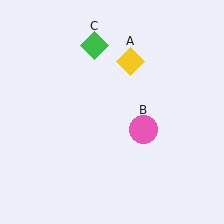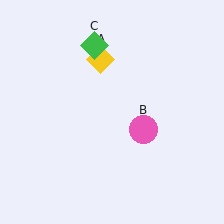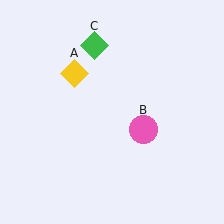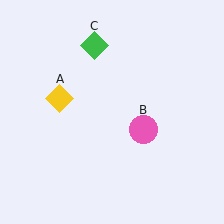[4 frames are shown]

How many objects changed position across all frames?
1 object changed position: yellow diamond (object A).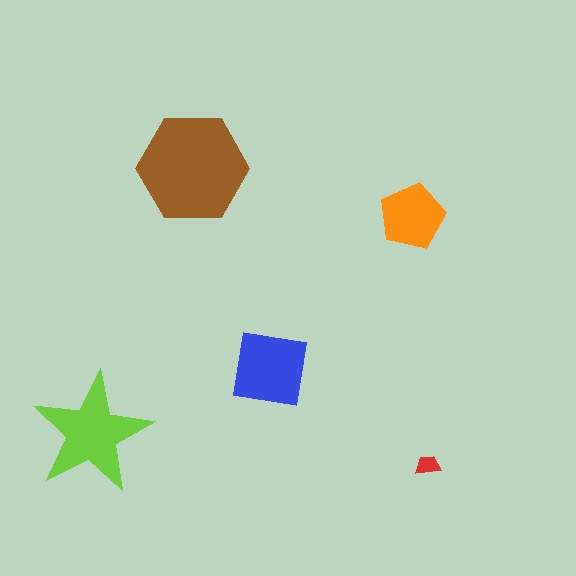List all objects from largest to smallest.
The brown hexagon, the lime star, the blue square, the orange pentagon, the red trapezoid.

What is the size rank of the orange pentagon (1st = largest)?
4th.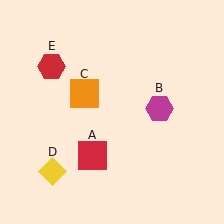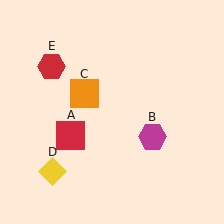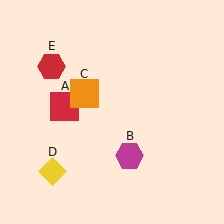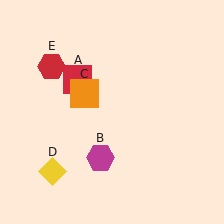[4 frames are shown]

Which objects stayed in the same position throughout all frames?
Orange square (object C) and yellow diamond (object D) and red hexagon (object E) remained stationary.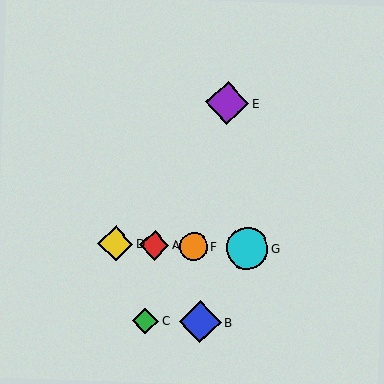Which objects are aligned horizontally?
Objects A, D, F, G are aligned horizontally.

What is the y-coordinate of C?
Object C is at y≈321.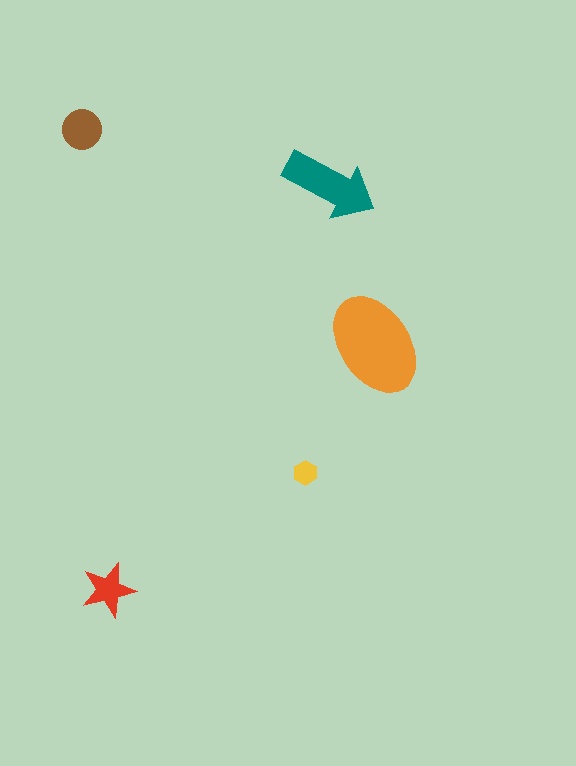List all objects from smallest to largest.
The yellow hexagon, the red star, the brown circle, the teal arrow, the orange ellipse.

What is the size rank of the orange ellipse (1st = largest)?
1st.